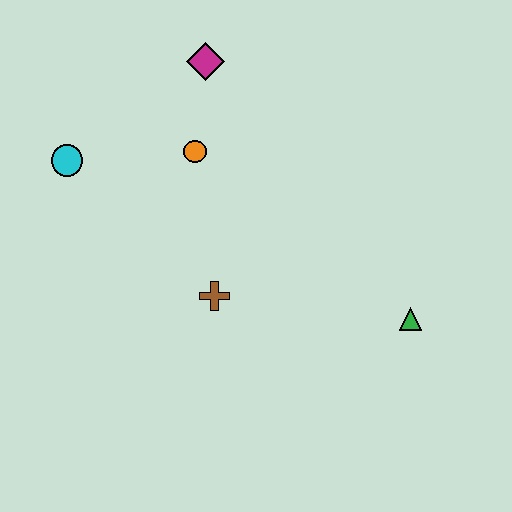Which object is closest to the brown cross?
The orange circle is closest to the brown cross.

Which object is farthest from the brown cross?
The magenta diamond is farthest from the brown cross.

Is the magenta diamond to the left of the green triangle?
Yes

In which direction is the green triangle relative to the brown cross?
The green triangle is to the right of the brown cross.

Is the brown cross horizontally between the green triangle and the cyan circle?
Yes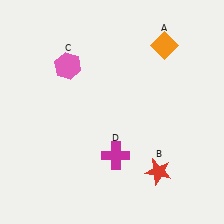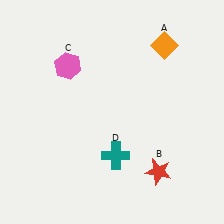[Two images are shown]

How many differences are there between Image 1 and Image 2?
There is 1 difference between the two images.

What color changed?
The cross (D) changed from magenta in Image 1 to teal in Image 2.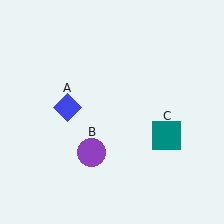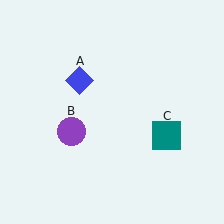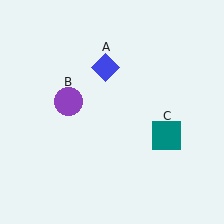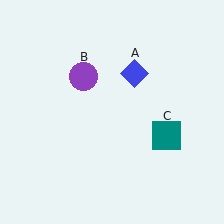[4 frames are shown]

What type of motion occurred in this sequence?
The blue diamond (object A), purple circle (object B) rotated clockwise around the center of the scene.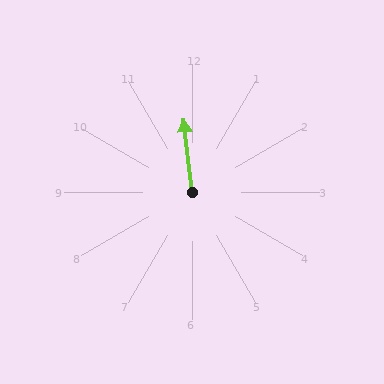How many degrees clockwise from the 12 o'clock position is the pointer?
Approximately 354 degrees.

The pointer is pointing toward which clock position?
Roughly 12 o'clock.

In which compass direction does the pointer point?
North.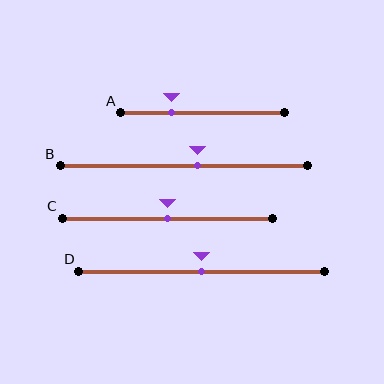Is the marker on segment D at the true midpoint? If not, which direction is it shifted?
Yes, the marker on segment D is at the true midpoint.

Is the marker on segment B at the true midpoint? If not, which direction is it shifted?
No, the marker on segment B is shifted to the right by about 6% of the segment length.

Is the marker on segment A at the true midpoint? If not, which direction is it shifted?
No, the marker on segment A is shifted to the left by about 19% of the segment length.